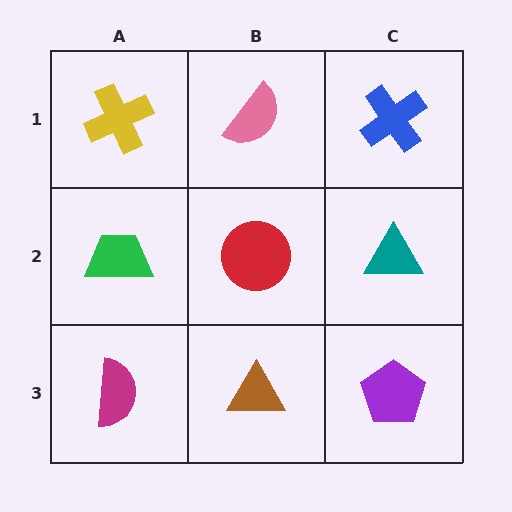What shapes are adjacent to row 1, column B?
A red circle (row 2, column B), a yellow cross (row 1, column A), a blue cross (row 1, column C).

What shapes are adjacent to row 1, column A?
A green trapezoid (row 2, column A), a pink semicircle (row 1, column B).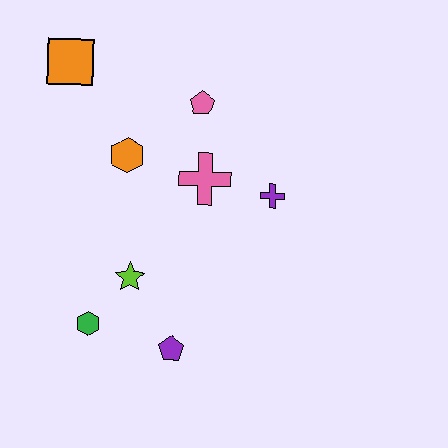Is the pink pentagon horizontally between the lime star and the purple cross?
Yes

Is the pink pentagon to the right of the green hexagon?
Yes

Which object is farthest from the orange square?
The purple pentagon is farthest from the orange square.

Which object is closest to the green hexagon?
The lime star is closest to the green hexagon.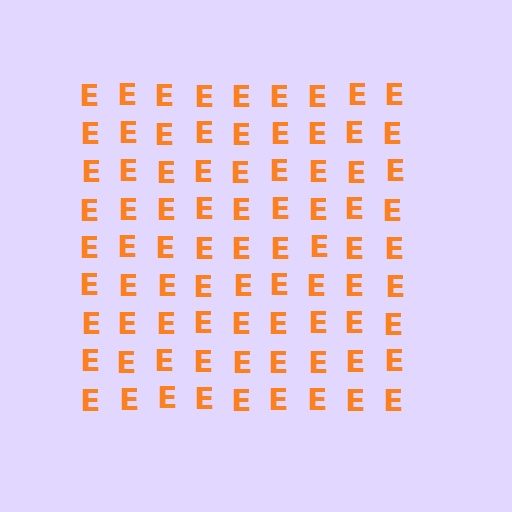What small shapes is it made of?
It is made of small letter E's.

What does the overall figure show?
The overall figure shows a square.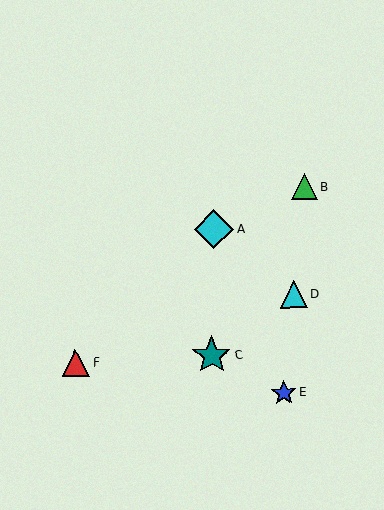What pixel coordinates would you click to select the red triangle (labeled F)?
Click at (75, 363) to select the red triangle F.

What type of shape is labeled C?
Shape C is a teal star.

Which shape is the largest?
The cyan diamond (labeled A) is the largest.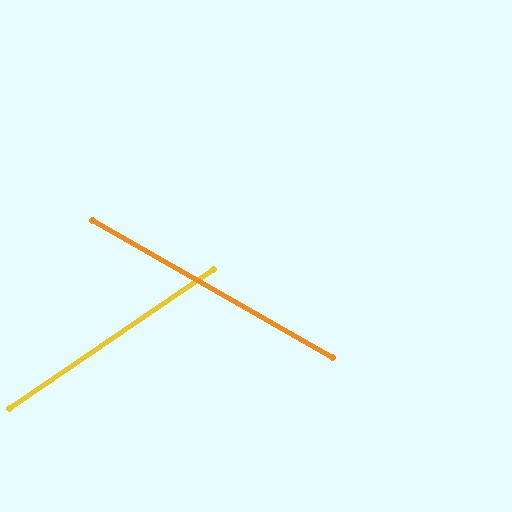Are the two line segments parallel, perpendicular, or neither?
Neither parallel nor perpendicular — they differ by about 64°.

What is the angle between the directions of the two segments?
Approximately 64 degrees.